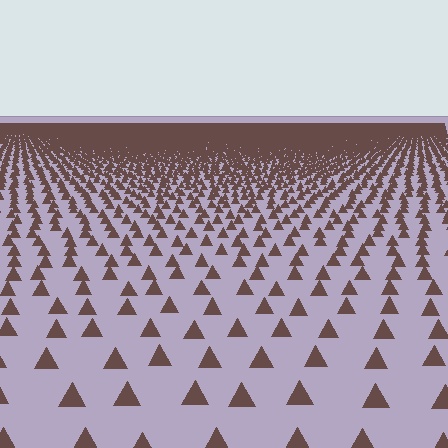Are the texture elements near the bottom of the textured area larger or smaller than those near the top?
Larger. Near the bottom, elements are closer to the viewer and appear at a bigger on-screen size.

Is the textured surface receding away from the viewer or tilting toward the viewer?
The surface is receding away from the viewer. Texture elements get smaller and denser toward the top.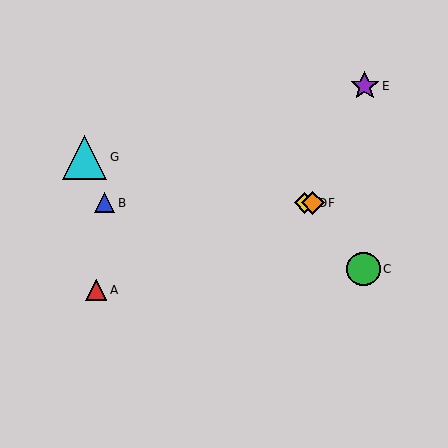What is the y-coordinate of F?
Object F is at y≈203.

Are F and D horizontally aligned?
Yes, both are at y≈203.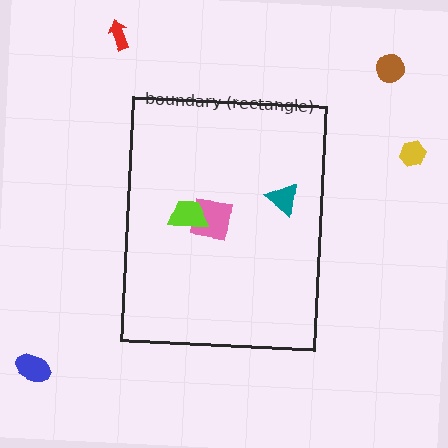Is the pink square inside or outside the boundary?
Inside.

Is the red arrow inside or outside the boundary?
Outside.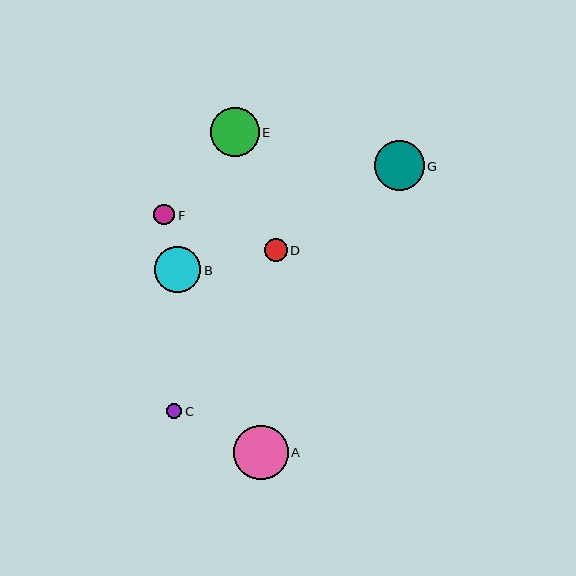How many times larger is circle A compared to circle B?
Circle A is approximately 1.2 times the size of circle B.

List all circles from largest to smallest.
From largest to smallest: A, G, E, B, D, F, C.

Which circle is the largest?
Circle A is the largest with a size of approximately 54 pixels.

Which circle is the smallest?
Circle C is the smallest with a size of approximately 15 pixels.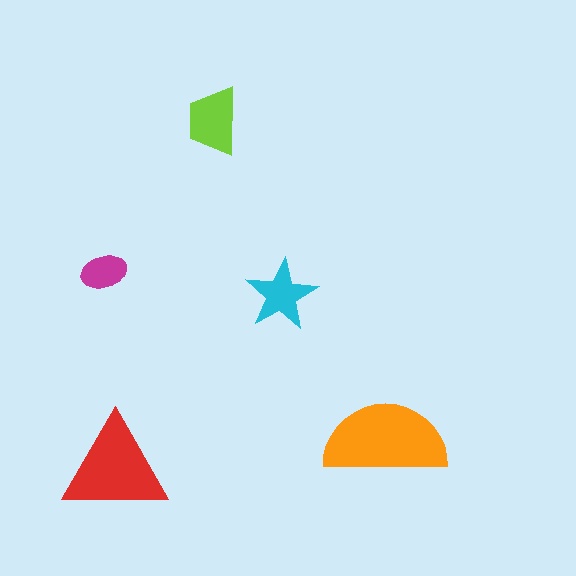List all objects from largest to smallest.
The orange semicircle, the red triangle, the lime trapezoid, the cyan star, the magenta ellipse.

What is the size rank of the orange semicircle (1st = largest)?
1st.